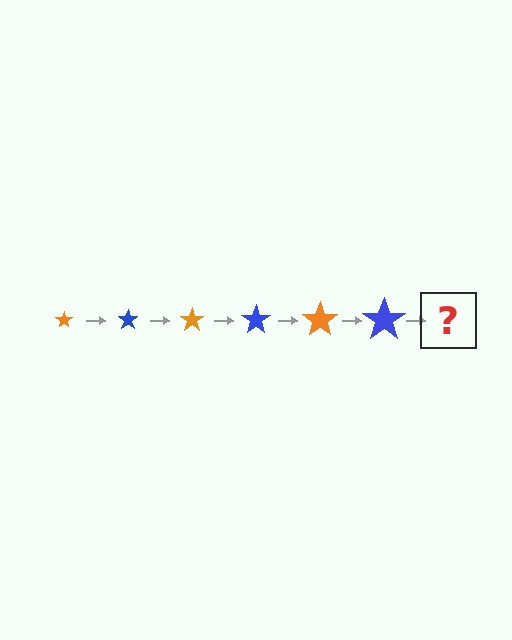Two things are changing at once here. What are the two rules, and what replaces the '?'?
The two rules are that the star grows larger each step and the color cycles through orange and blue. The '?' should be an orange star, larger than the previous one.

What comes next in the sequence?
The next element should be an orange star, larger than the previous one.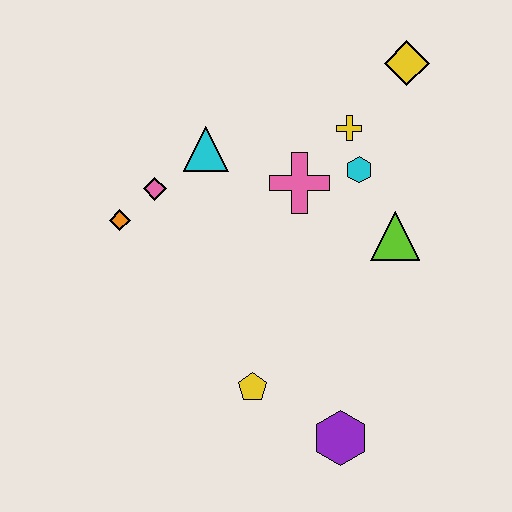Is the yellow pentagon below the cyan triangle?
Yes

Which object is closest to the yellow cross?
The cyan hexagon is closest to the yellow cross.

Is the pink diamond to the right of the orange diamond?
Yes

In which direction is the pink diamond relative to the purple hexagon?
The pink diamond is above the purple hexagon.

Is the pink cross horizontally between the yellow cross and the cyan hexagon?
No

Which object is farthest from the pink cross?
The purple hexagon is farthest from the pink cross.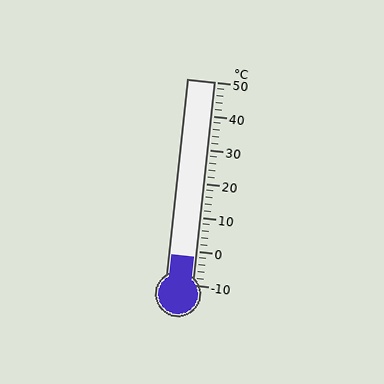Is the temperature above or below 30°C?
The temperature is below 30°C.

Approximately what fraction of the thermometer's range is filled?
The thermometer is filled to approximately 15% of its range.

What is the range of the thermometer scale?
The thermometer scale ranges from -10°C to 50°C.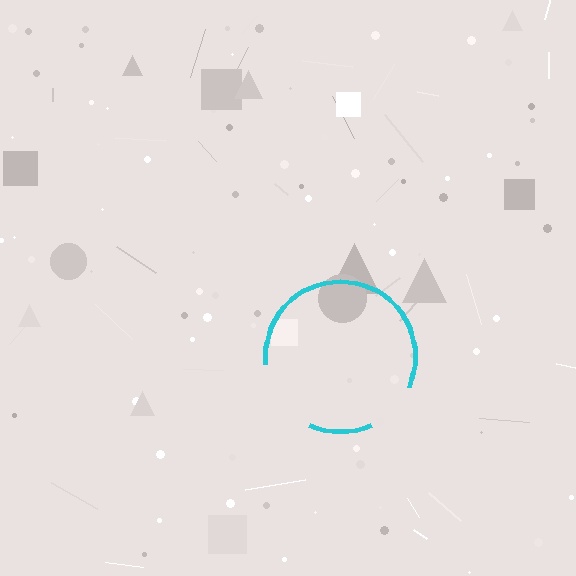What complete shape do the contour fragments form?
The contour fragments form a circle.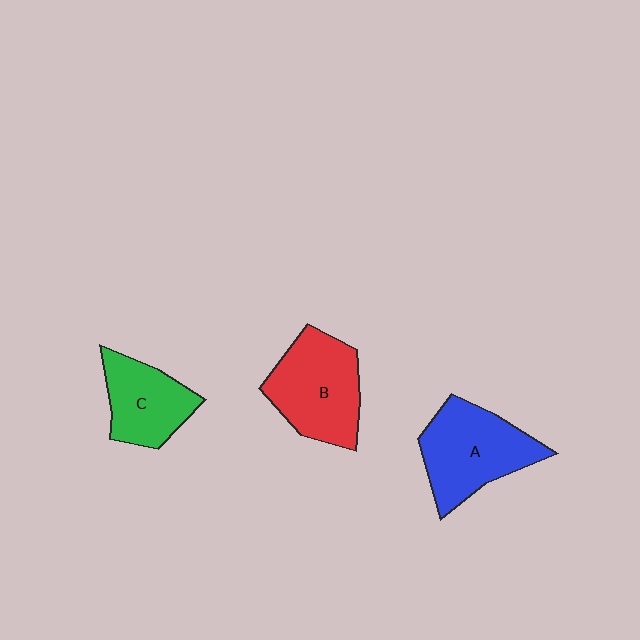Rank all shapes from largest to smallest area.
From largest to smallest: A (blue), B (red), C (green).